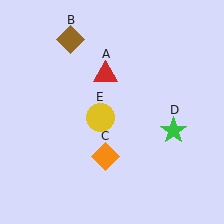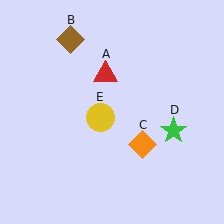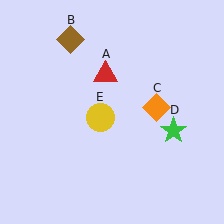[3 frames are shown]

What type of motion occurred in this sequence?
The orange diamond (object C) rotated counterclockwise around the center of the scene.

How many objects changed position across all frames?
1 object changed position: orange diamond (object C).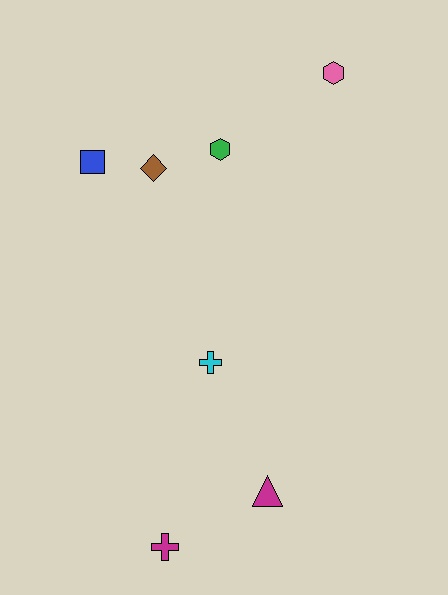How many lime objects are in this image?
There are no lime objects.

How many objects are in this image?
There are 7 objects.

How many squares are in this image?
There is 1 square.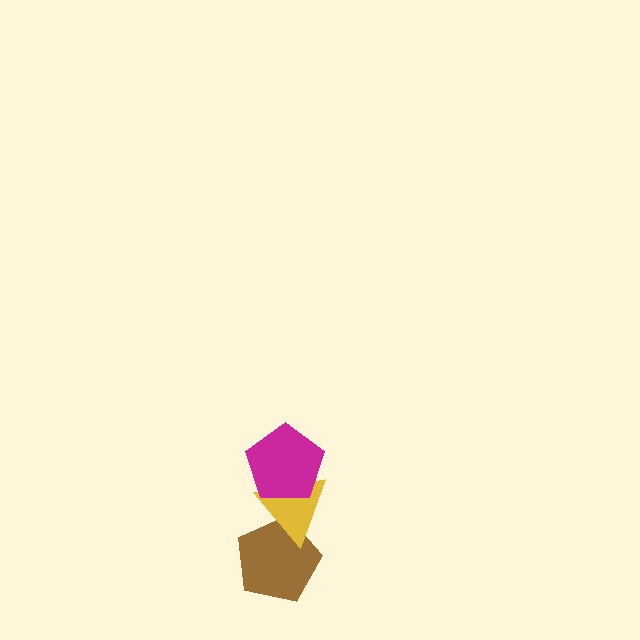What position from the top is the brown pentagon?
The brown pentagon is 3rd from the top.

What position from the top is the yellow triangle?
The yellow triangle is 2nd from the top.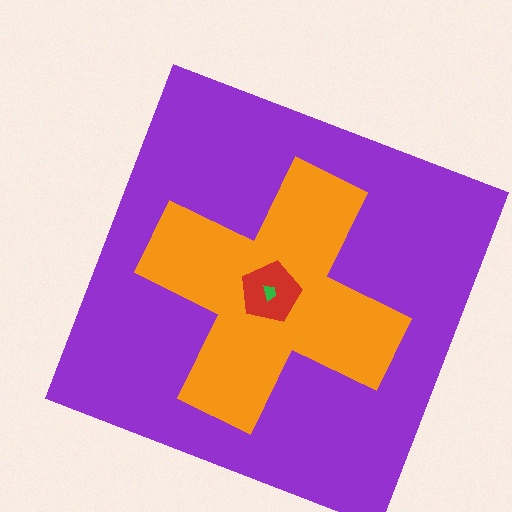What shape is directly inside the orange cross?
The red pentagon.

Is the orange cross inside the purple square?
Yes.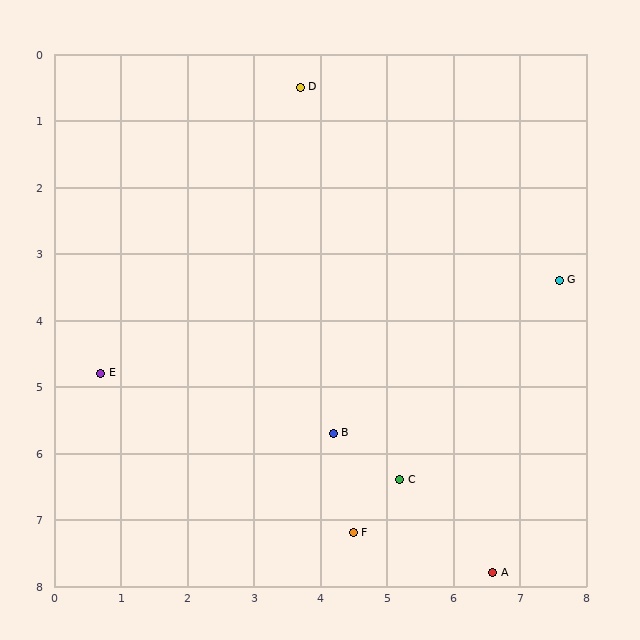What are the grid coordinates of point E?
Point E is at approximately (0.7, 4.8).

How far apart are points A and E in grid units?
Points A and E are about 6.6 grid units apart.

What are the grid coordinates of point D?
Point D is at approximately (3.7, 0.5).